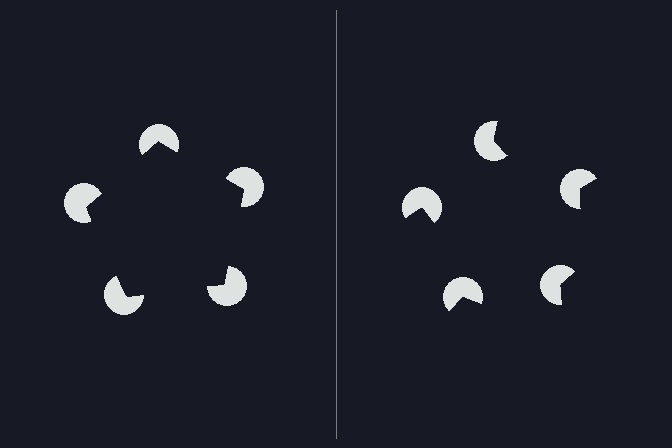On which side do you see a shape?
An illusory pentagon appears on the left side. On the right side the wedge cuts are rotated, so no coherent shape forms.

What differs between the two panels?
The pac-man discs are positioned identically on both sides; only the wedge orientations differ. On the left they align to a pentagon; on the right they are misaligned.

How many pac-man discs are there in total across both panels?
10 — 5 on each side.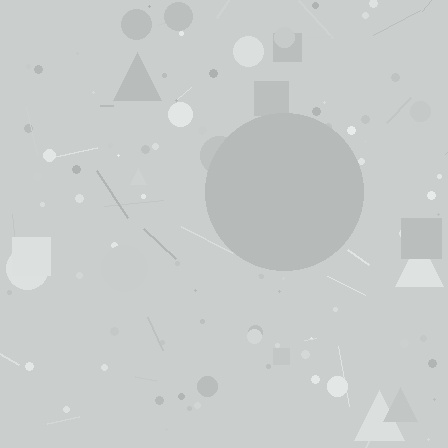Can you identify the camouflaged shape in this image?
The camouflaged shape is a circle.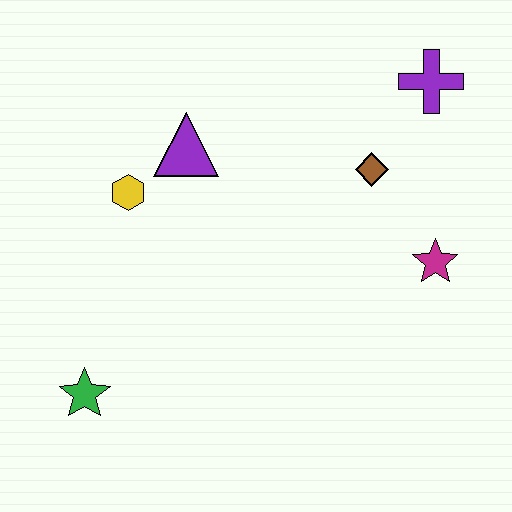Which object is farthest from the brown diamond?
The green star is farthest from the brown diamond.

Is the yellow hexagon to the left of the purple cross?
Yes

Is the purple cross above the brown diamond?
Yes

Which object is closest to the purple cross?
The brown diamond is closest to the purple cross.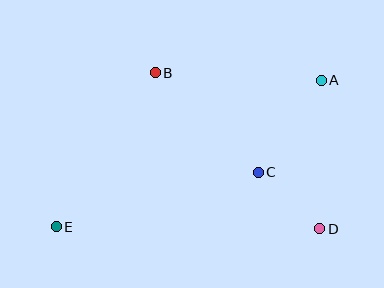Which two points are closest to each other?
Points C and D are closest to each other.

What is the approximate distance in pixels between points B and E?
The distance between B and E is approximately 183 pixels.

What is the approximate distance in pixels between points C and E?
The distance between C and E is approximately 209 pixels.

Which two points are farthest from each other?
Points A and E are farthest from each other.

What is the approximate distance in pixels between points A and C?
The distance between A and C is approximately 112 pixels.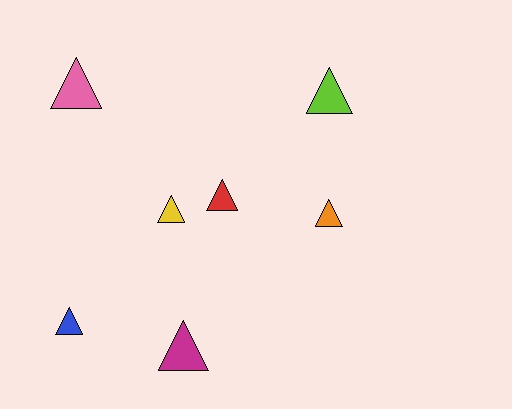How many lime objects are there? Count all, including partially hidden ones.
There is 1 lime object.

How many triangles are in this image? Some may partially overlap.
There are 7 triangles.